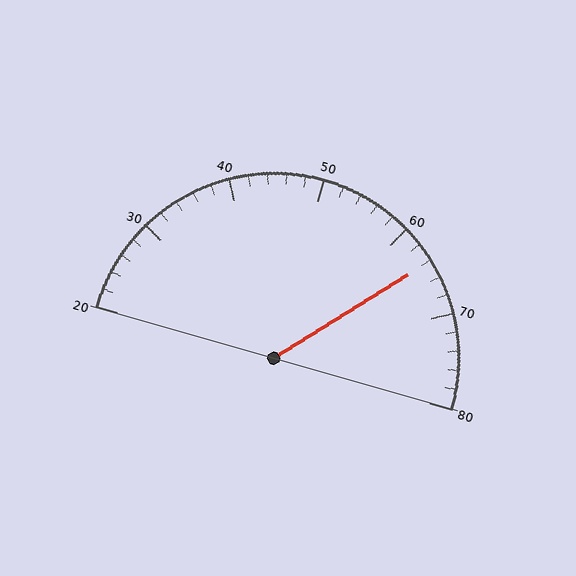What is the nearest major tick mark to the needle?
The nearest major tick mark is 60.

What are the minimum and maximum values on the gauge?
The gauge ranges from 20 to 80.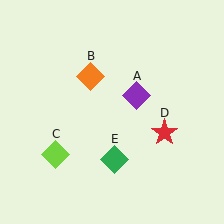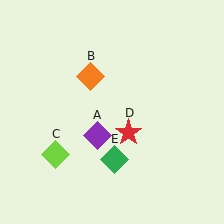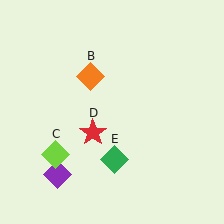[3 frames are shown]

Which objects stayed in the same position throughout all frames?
Orange diamond (object B) and lime diamond (object C) and green diamond (object E) remained stationary.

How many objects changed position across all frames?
2 objects changed position: purple diamond (object A), red star (object D).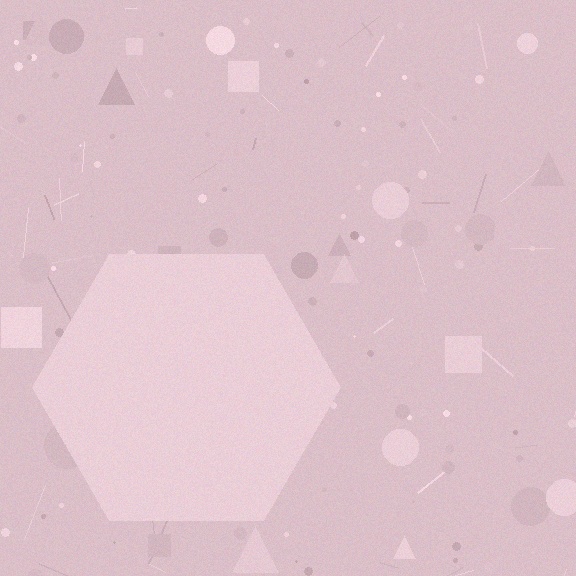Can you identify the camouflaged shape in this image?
The camouflaged shape is a hexagon.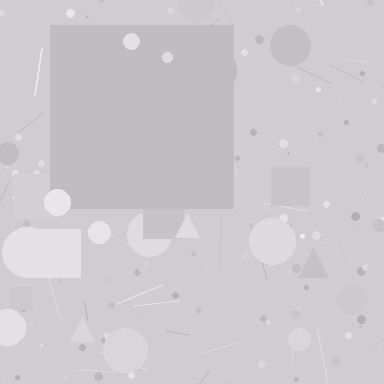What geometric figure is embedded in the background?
A square is embedded in the background.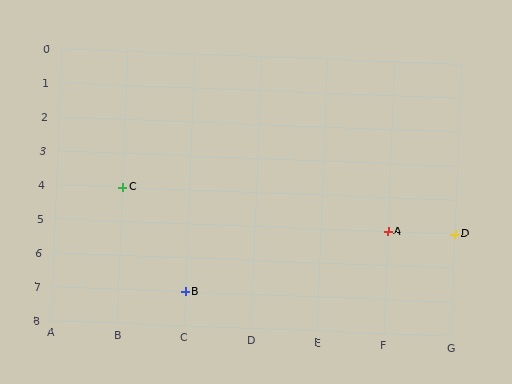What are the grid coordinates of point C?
Point C is at grid coordinates (B, 4).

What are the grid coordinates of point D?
Point D is at grid coordinates (G, 5).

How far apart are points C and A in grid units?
Points C and A are 4 columns and 1 row apart (about 4.1 grid units diagonally).